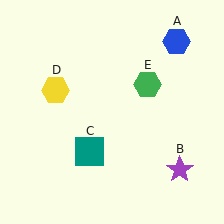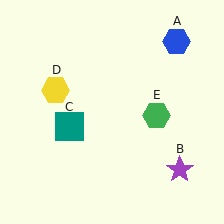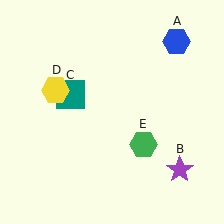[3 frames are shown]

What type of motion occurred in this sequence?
The teal square (object C), green hexagon (object E) rotated clockwise around the center of the scene.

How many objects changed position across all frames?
2 objects changed position: teal square (object C), green hexagon (object E).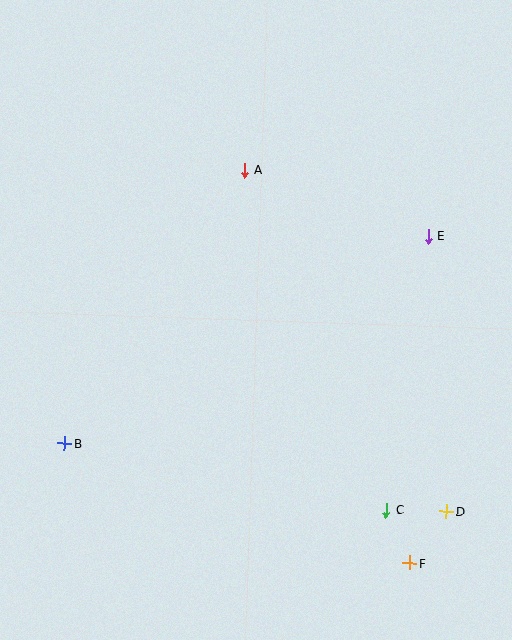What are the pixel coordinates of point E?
Point E is at (428, 236).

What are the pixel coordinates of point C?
Point C is at (386, 510).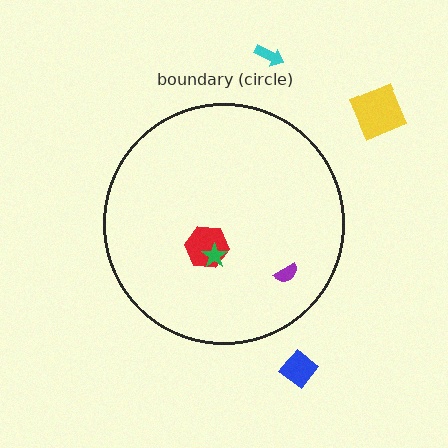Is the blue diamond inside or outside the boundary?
Outside.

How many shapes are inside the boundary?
3 inside, 3 outside.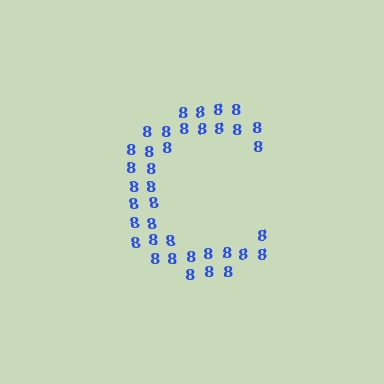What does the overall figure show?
The overall figure shows the letter C.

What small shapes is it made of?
It is made of small digit 8's.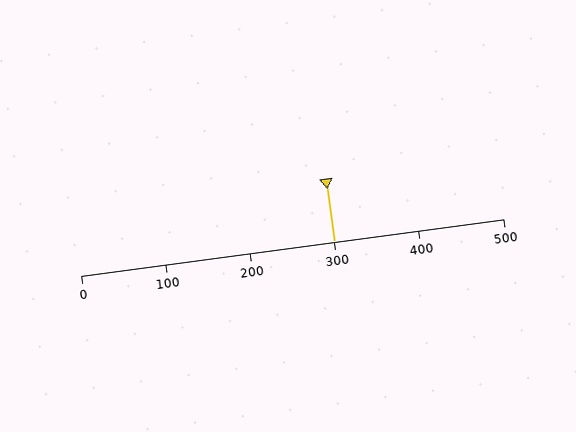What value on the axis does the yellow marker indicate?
The marker indicates approximately 300.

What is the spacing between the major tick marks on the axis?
The major ticks are spaced 100 apart.